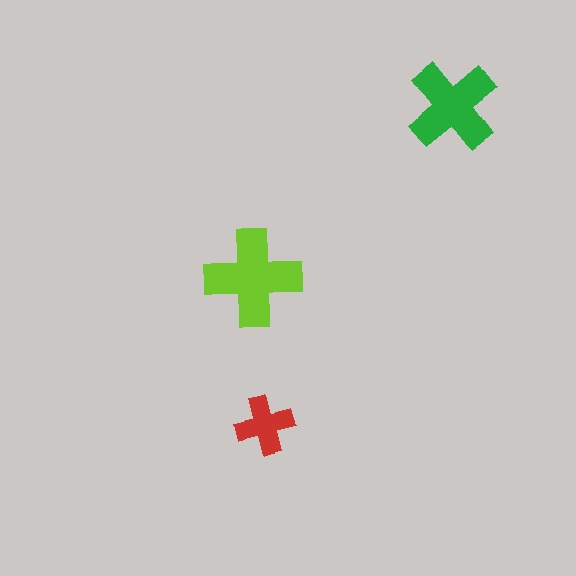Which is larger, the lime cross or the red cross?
The lime one.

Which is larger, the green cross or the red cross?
The green one.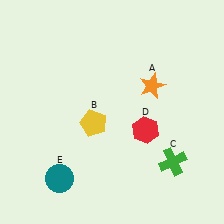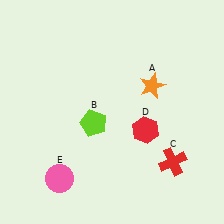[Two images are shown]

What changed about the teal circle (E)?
In Image 1, E is teal. In Image 2, it changed to pink.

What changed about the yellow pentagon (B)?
In Image 1, B is yellow. In Image 2, it changed to lime.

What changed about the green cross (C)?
In Image 1, C is green. In Image 2, it changed to red.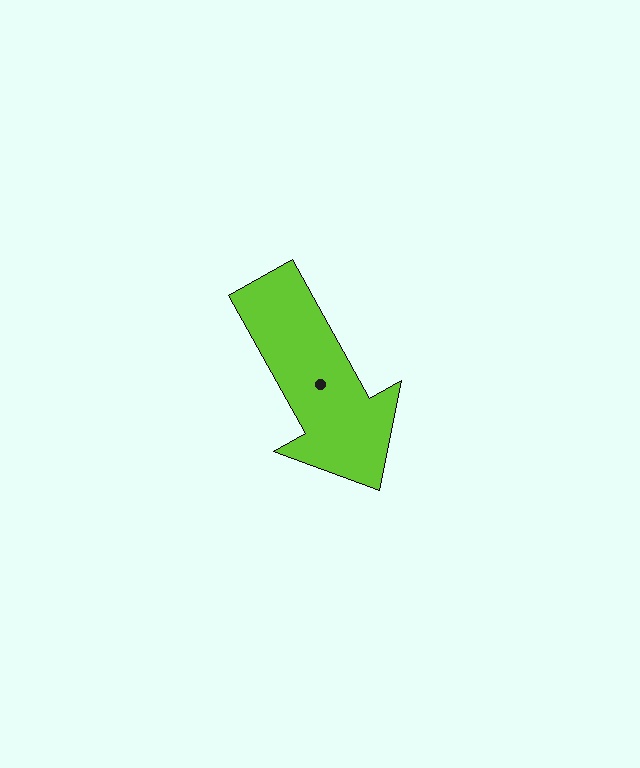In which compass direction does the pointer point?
Southeast.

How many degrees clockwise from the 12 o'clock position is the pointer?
Approximately 151 degrees.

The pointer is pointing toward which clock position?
Roughly 5 o'clock.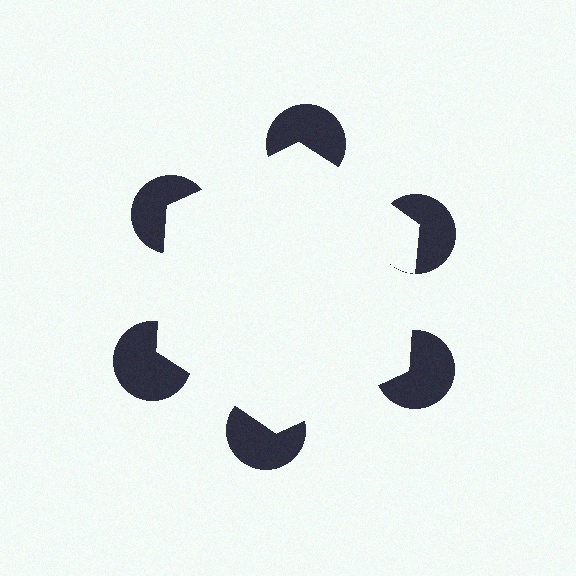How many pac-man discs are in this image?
There are 6 — one at each vertex of the illusory hexagon.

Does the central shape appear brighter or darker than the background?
It typically appears slightly brighter than the background, even though no actual brightness change is drawn.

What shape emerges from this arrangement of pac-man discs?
An illusory hexagon — its edges are inferred from the aligned wedge cuts in the pac-man discs, not physically drawn.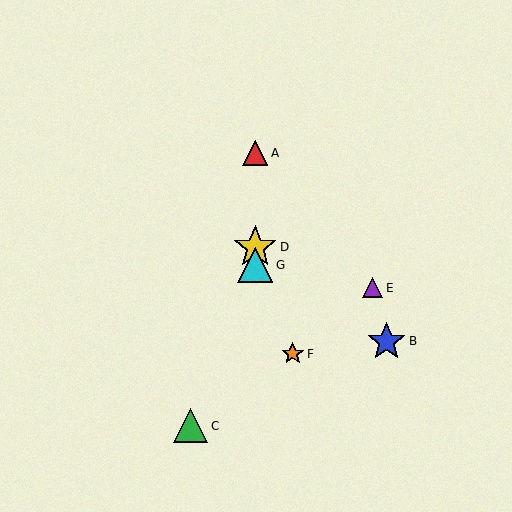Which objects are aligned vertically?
Objects A, D, G are aligned vertically.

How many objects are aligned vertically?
3 objects (A, D, G) are aligned vertically.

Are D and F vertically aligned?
No, D is at x≈255 and F is at x≈293.